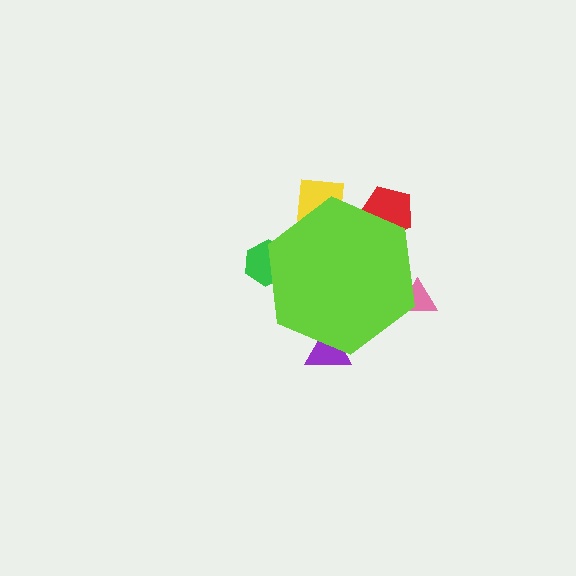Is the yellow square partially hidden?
Yes, the yellow square is partially hidden behind the lime hexagon.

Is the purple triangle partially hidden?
Yes, the purple triangle is partially hidden behind the lime hexagon.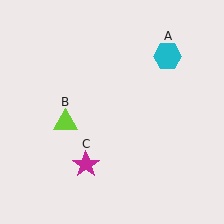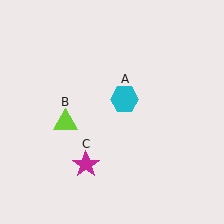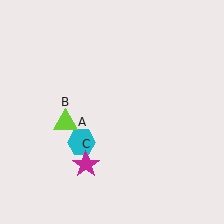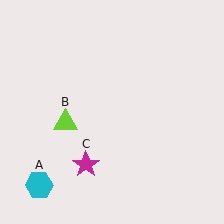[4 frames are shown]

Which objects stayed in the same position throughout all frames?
Lime triangle (object B) and magenta star (object C) remained stationary.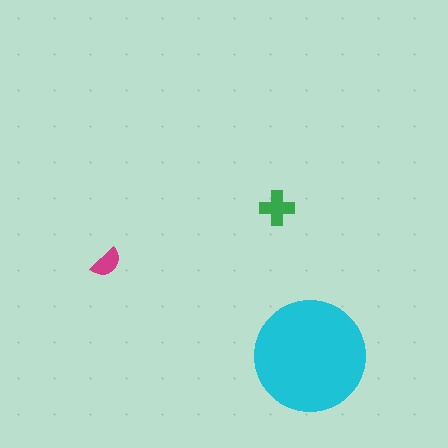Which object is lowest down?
The cyan circle is bottommost.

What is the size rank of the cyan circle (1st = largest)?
1st.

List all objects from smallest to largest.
The magenta semicircle, the green cross, the cyan circle.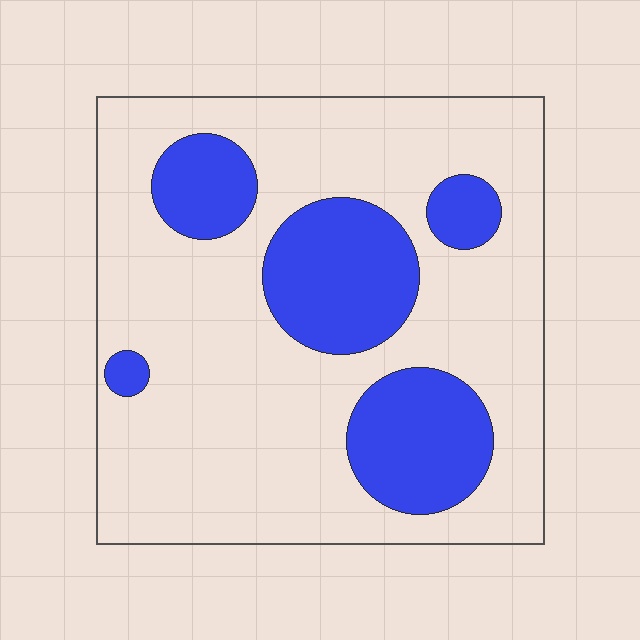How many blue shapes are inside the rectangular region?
5.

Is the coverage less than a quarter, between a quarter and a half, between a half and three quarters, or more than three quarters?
Between a quarter and a half.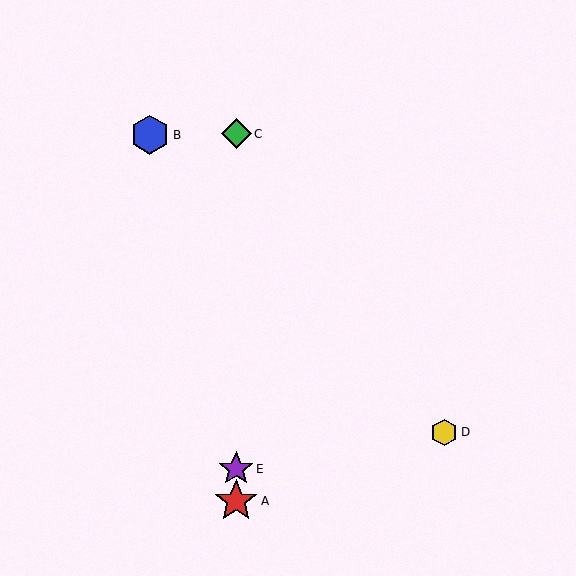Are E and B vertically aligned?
No, E is at x≈236 and B is at x≈150.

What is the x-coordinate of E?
Object E is at x≈236.